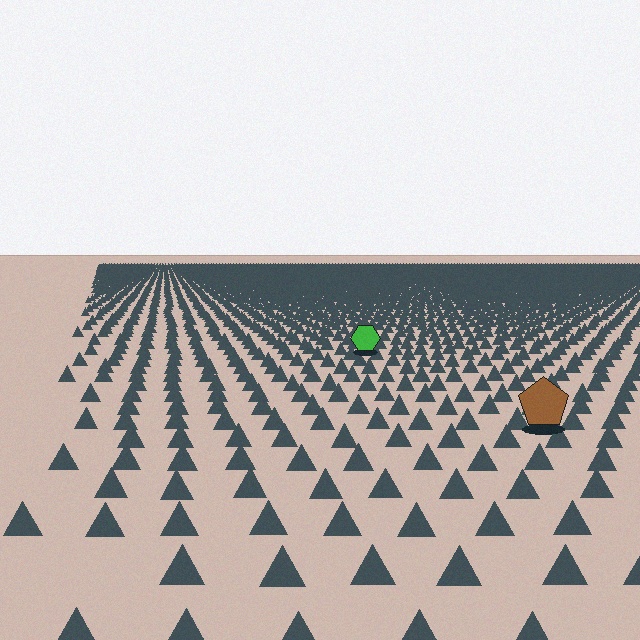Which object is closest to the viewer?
The brown pentagon is closest. The texture marks near it are larger and more spread out.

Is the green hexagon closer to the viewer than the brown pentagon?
No. The brown pentagon is closer — you can tell from the texture gradient: the ground texture is coarser near it.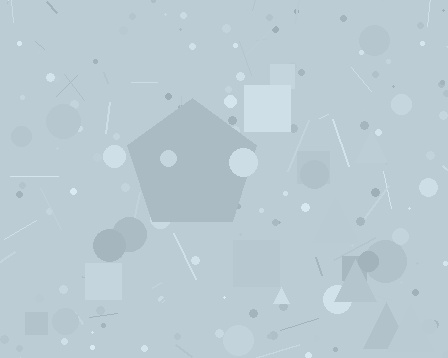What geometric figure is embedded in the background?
A pentagon is embedded in the background.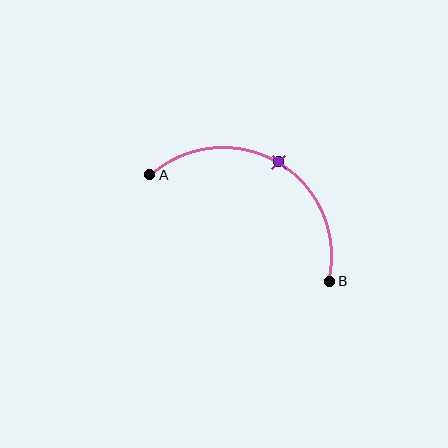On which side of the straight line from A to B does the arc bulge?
The arc bulges above the straight line connecting A and B.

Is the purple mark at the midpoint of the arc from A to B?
Yes. The purple mark lies on the arc at equal arc-length from both A and B — it is the arc midpoint.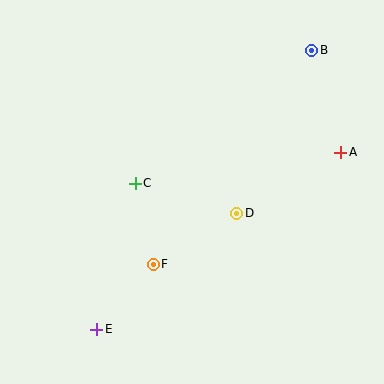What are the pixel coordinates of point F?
Point F is at (153, 264).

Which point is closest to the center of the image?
Point D at (237, 213) is closest to the center.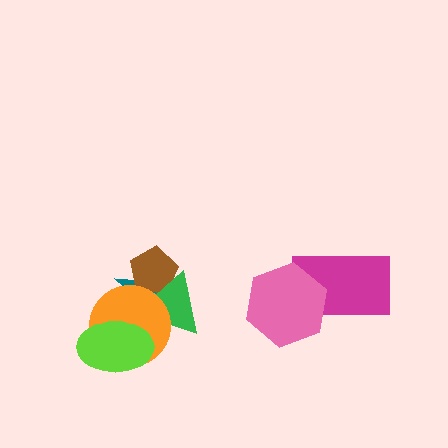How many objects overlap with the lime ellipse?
2 objects overlap with the lime ellipse.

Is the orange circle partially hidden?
Yes, it is partially covered by another shape.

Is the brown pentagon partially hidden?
Yes, it is partially covered by another shape.